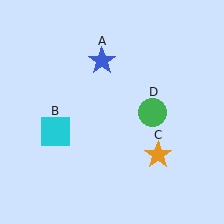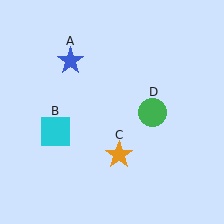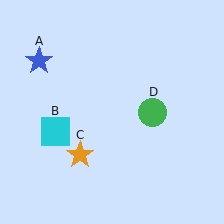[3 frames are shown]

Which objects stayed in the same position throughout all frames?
Cyan square (object B) and green circle (object D) remained stationary.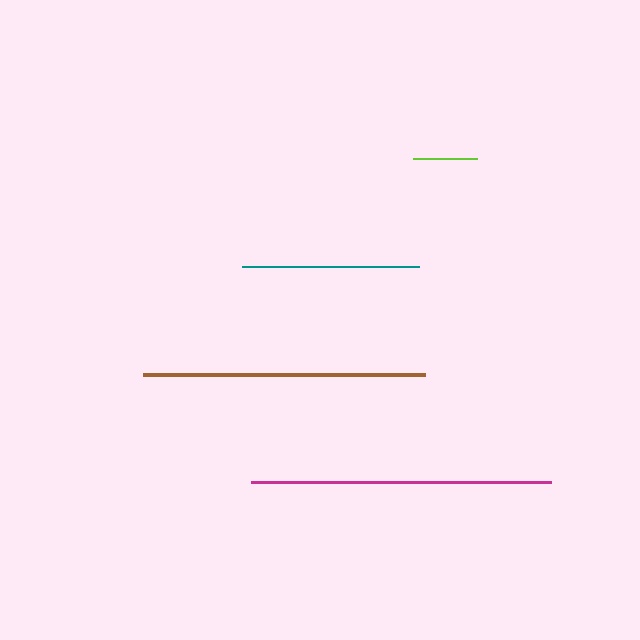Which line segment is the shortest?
The lime line is the shortest at approximately 63 pixels.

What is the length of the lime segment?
The lime segment is approximately 63 pixels long.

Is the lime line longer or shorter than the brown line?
The brown line is longer than the lime line.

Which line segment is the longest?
The magenta line is the longest at approximately 300 pixels.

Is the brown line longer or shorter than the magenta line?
The magenta line is longer than the brown line.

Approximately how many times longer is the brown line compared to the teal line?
The brown line is approximately 1.6 times the length of the teal line.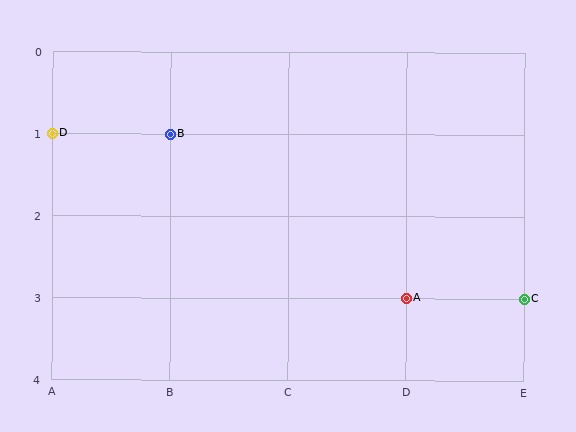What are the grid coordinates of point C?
Point C is at grid coordinates (E, 3).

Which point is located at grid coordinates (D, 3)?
Point A is at (D, 3).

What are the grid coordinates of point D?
Point D is at grid coordinates (A, 1).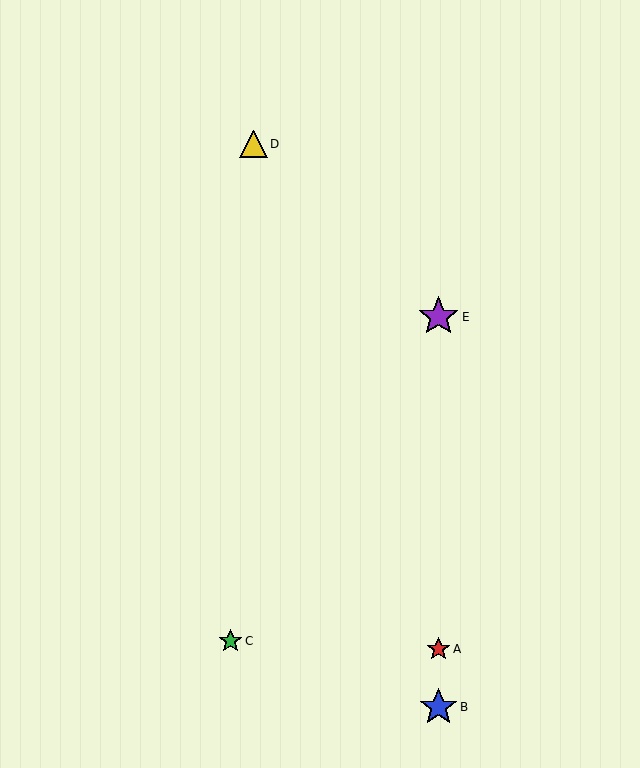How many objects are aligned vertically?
3 objects (A, B, E) are aligned vertically.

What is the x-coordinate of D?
Object D is at x≈253.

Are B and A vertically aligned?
Yes, both are at x≈438.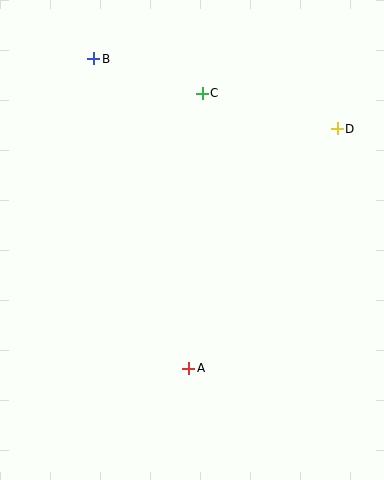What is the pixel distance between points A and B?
The distance between A and B is 324 pixels.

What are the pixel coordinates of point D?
Point D is at (337, 129).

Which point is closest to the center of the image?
Point A at (189, 368) is closest to the center.